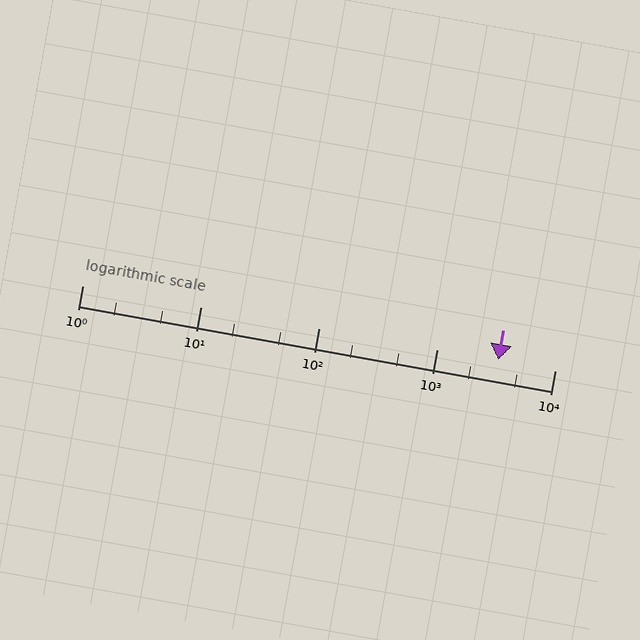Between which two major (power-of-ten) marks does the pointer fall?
The pointer is between 1000 and 10000.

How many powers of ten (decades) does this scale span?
The scale spans 4 decades, from 1 to 10000.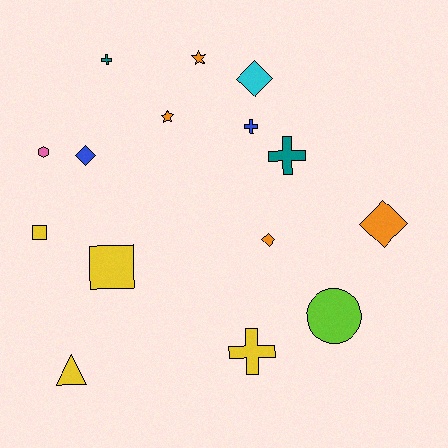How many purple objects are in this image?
There are no purple objects.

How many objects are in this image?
There are 15 objects.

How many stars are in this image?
There are 2 stars.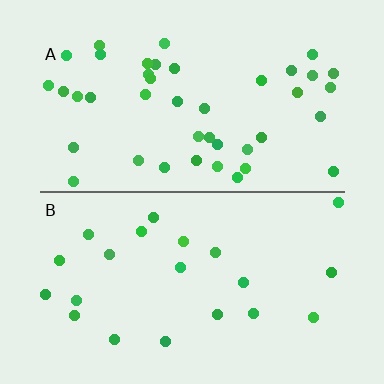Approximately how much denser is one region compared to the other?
Approximately 2.0× — region A over region B.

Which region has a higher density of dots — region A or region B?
A (the top).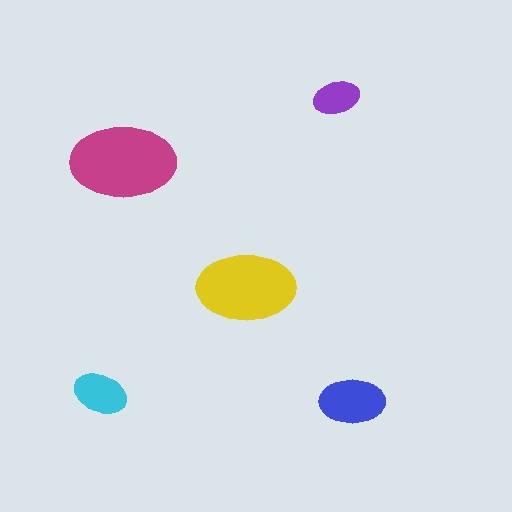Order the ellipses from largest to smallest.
the magenta one, the yellow one, the blue one, the cyan one, the purple one.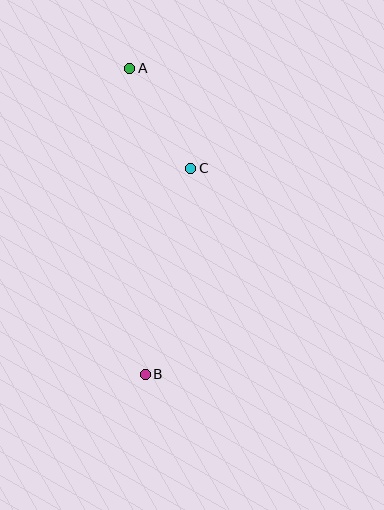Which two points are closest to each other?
Points A and C are closest to each other.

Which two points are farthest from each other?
Points A and B are farthest from each other.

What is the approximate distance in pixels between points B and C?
The distance between B and C is approximately 211 pixels.